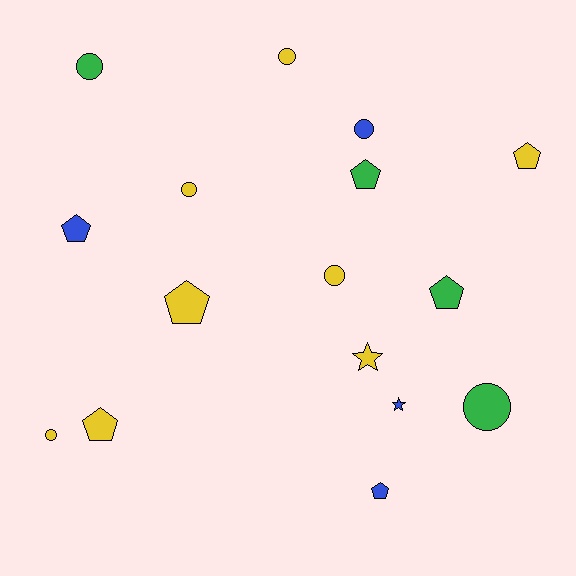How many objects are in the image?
There are 16 objects.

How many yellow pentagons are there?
There are 3 yellow pentagons.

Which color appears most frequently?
Yellow, with 8 objects.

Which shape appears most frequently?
Pentagon, with 7 objects.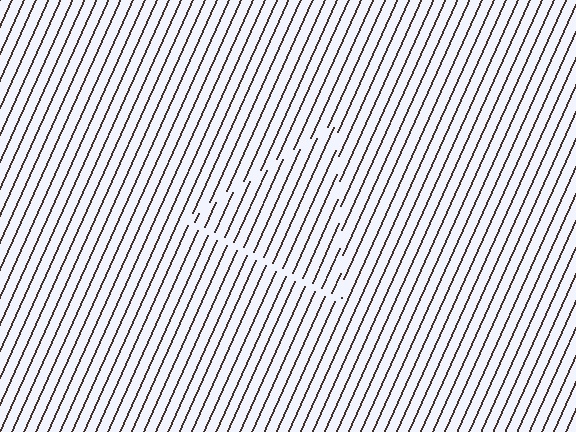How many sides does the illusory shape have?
3 sides — the line-ends trace a triangle.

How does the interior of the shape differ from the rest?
The interior of the shape contains the same grating, shifted by half a period — the contour is defined by the phase discontinuity where line-ends from the inner and outer gratings abut.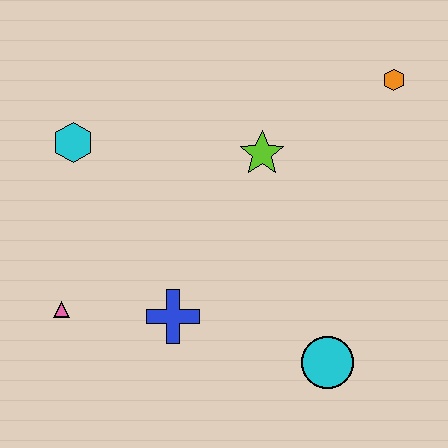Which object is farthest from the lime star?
The pink triangle is farthest from the lime star.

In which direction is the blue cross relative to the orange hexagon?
The blue cross is below the orange hexagon.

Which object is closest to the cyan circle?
The blue cross is closest to the cyan circle.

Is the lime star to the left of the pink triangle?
No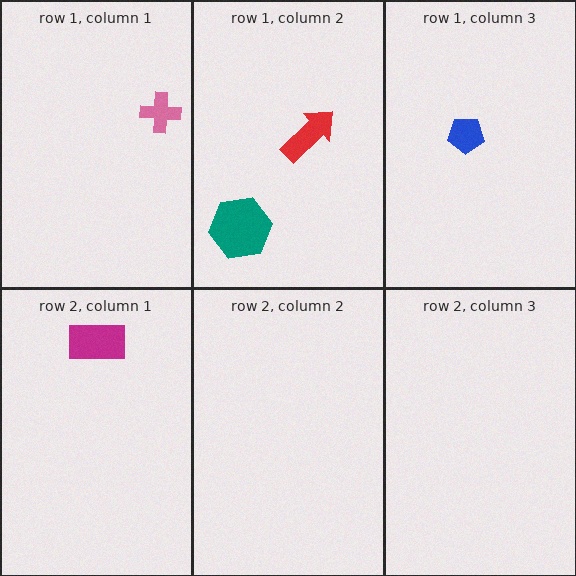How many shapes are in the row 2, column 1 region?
1.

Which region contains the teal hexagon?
The row 1, column 2 region.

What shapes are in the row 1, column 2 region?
The teal hexagon, the red arrow.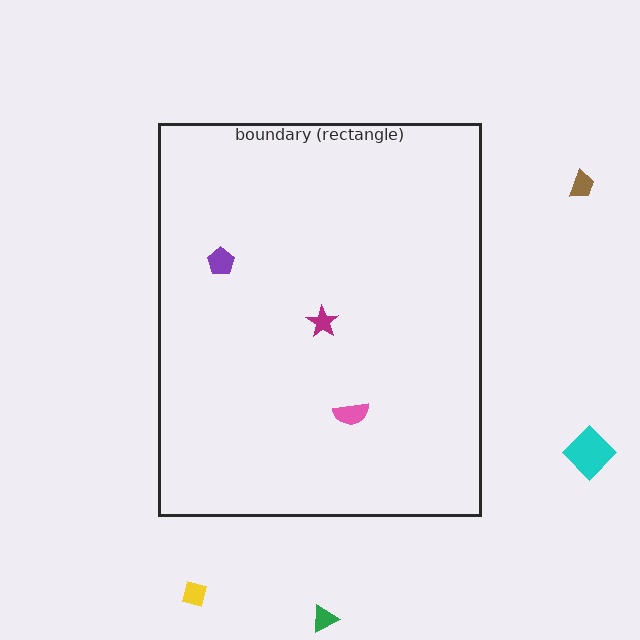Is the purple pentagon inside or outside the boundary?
Inside.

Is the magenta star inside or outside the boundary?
Inside.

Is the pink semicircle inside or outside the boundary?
Inside.